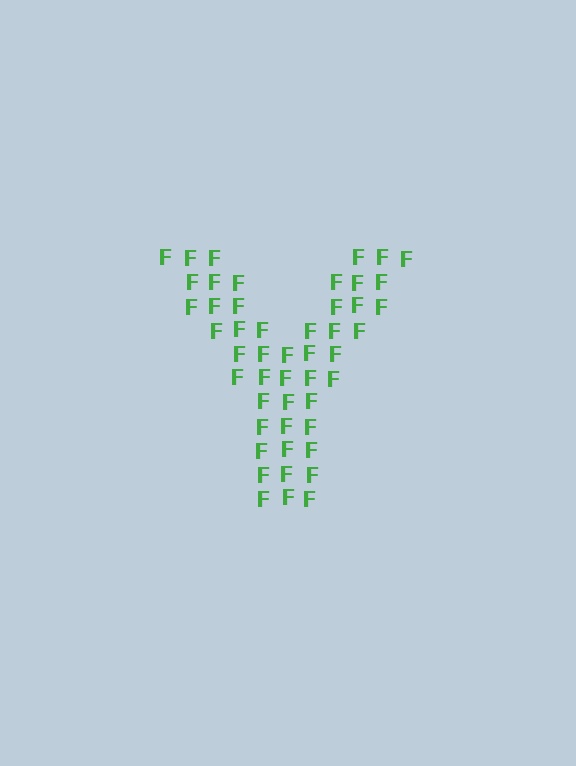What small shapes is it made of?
It is made of small letter F's.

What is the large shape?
The large shape is the letter Y.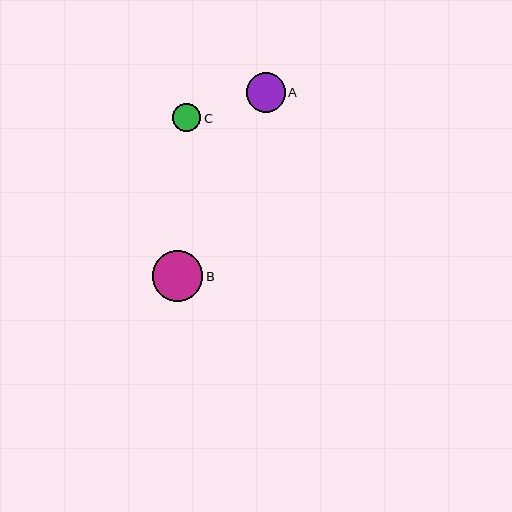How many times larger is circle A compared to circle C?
Circle A is approximately 1.4 times the size of circle C.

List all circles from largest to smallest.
From largest to smallest: B, A, C.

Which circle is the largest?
Circle B is the largest with a size of approximately 51 pixels.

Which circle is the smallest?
Circle C is the smallest with a size of approximately 28 pixels.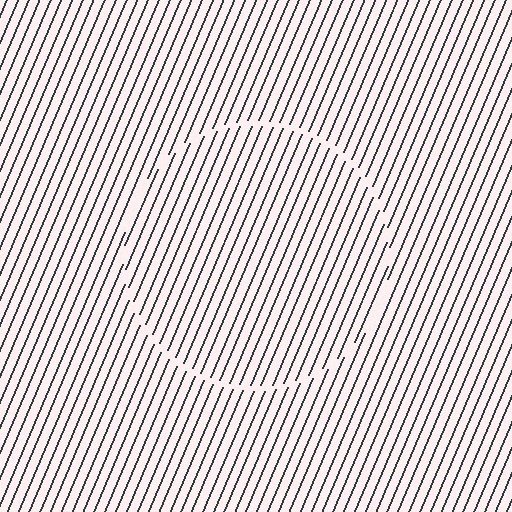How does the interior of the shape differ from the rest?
The interior of the shape contains the same grating, shifted by half a period — the contour is defined by the phase discontinuity where line-ends from the inner and outer gratings abut.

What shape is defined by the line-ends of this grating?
An illusory circle. The interior of the shape contains the same grating, shifted by half a period — the contour is defined by the phase discontinuity where line-ends from the inner and outer gratings abut.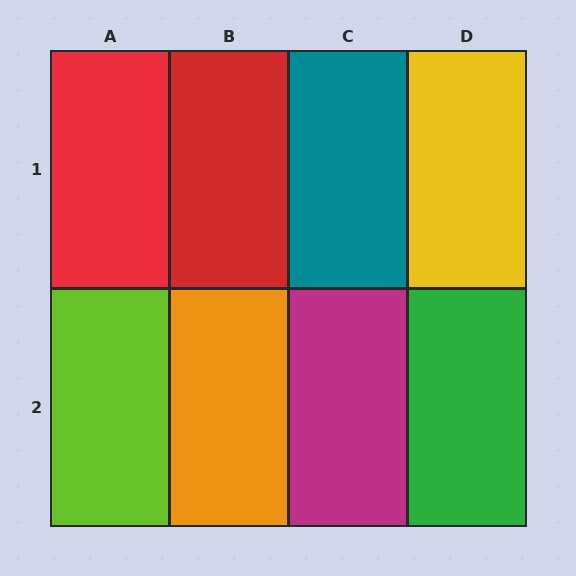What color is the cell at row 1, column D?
Yellow.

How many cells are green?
1 cell is green.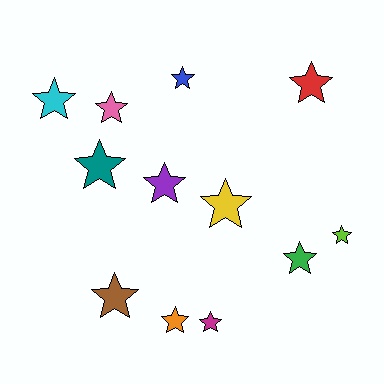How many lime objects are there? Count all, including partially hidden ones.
There is 1 lime object.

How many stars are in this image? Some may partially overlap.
There are 12 stars.